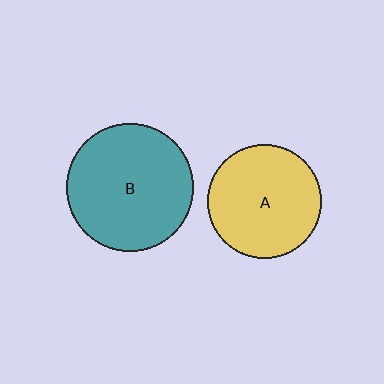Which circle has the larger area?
Circle B (teal).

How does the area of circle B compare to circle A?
Approximately 1.2 times.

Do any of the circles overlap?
No, none of the circles overlap.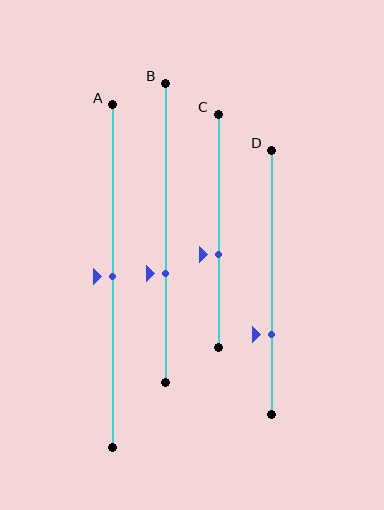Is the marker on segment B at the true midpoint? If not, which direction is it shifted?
No, the marker on segment B is shifted downward by about 14% of the segment length.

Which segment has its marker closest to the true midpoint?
Segment A has its marker closest to the true midpoint.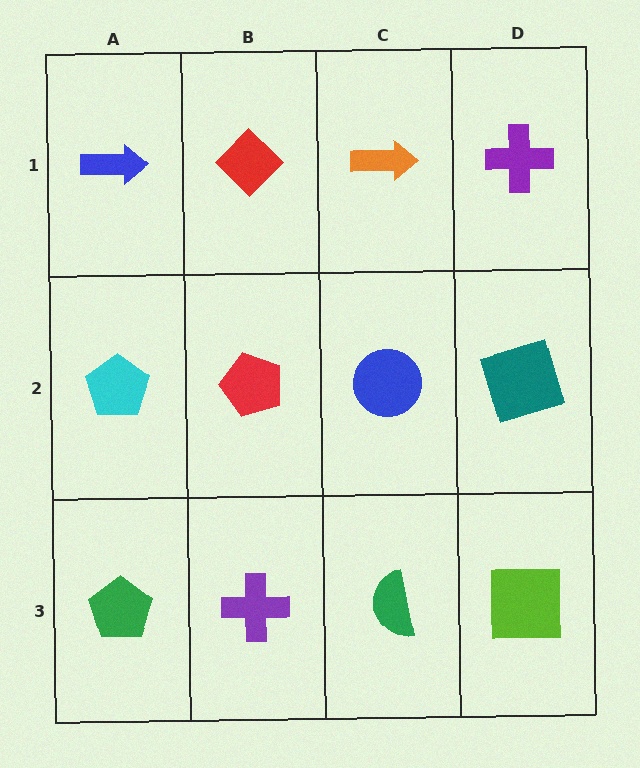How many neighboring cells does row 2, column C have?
4.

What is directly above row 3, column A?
A cyan pentagon.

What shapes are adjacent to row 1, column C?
A blue circle (row 2, column C), a red diamond (row 1, column B), a purple cross (row 1, column D).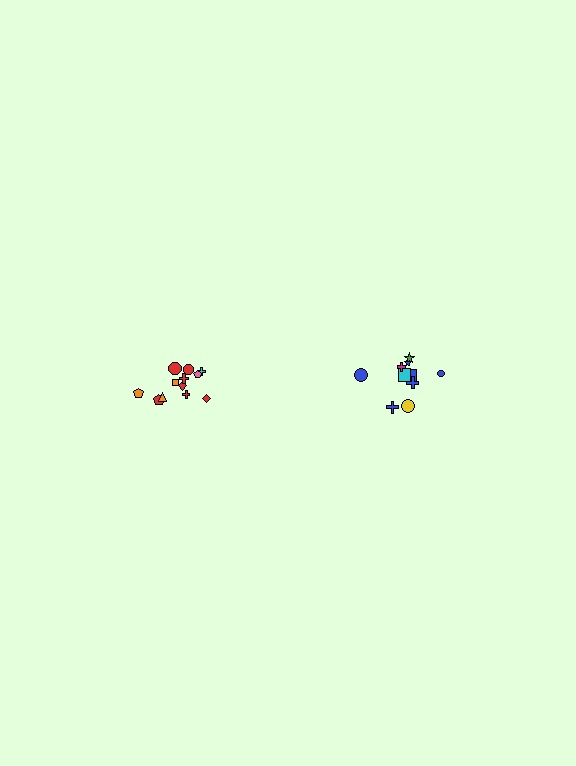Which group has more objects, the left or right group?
The left group.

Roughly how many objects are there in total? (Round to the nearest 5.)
Roughly 20 objects in total.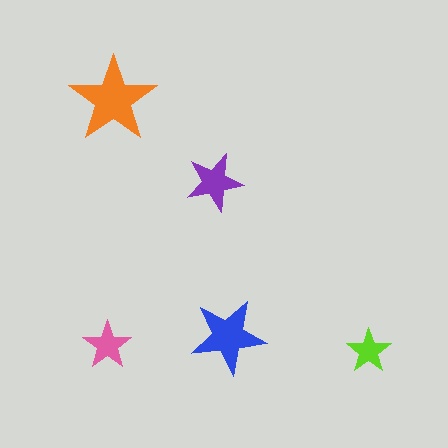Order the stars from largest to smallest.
the orange one, the blue one, the purple one, the pink one, the lime one.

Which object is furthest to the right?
The lime star is rightmost.